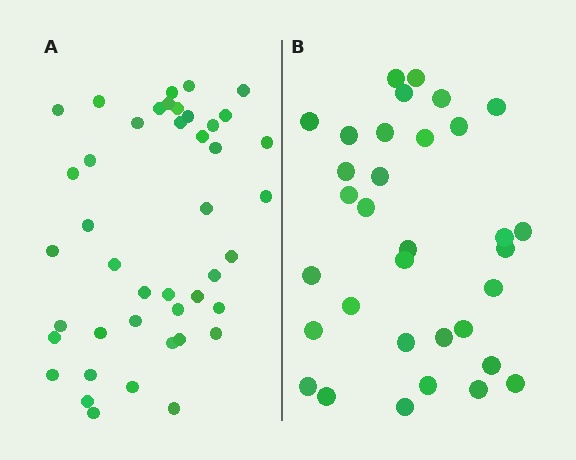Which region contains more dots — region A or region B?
Region A (the left region) has more dots.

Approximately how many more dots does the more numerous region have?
Region A has roughly 10 or so more dots than region B.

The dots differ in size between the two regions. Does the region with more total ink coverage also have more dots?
No. Region B has more total ink coverage because its dots are larger, but region A actually contains more individual dots. Total area can be misleading — the number of items is what matters here.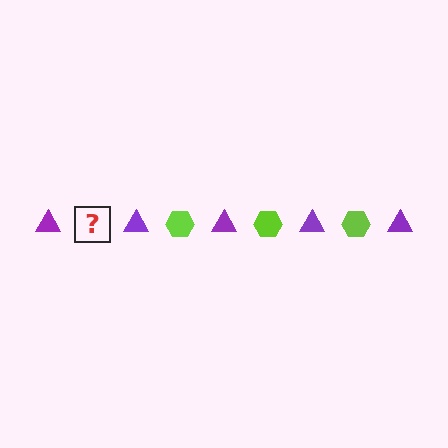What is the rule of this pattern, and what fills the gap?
The rule is that the pattern alternates between purple triangle and lime hexagon. The gap should be filled with a lime hexagon.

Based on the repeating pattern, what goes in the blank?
The blank should be a lime hexagon.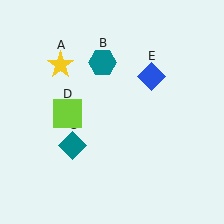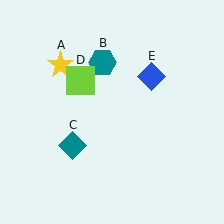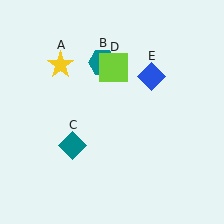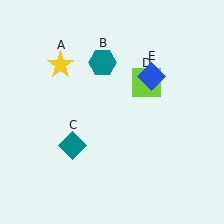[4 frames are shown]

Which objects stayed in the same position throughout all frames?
Yellow star (object A) and teal hexagon (object B) and teal diamond (object C) and blue diamond (object E) remained stationary.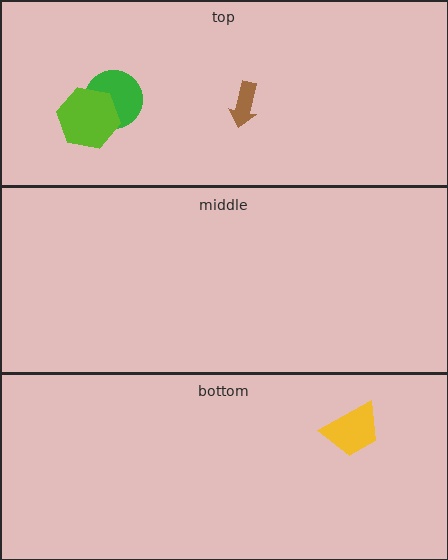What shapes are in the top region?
The green circle, the brown arrow, the lime hexagon.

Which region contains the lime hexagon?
The top region.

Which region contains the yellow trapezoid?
The bottom region.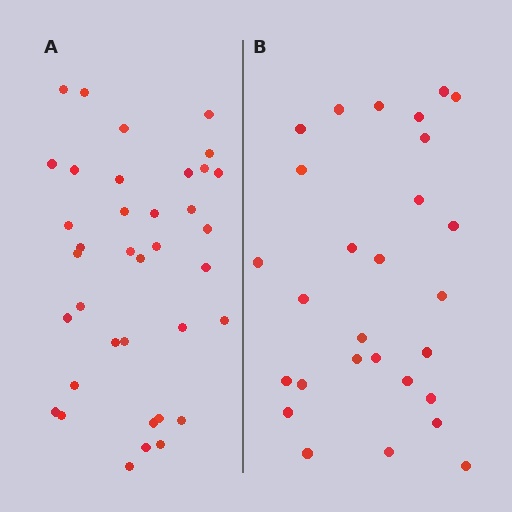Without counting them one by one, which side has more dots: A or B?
Region A (the left region) has more dots.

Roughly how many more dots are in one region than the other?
Region A has roughly 8 or so more dots than region B.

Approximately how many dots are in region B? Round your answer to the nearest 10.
About 30 dots. (The exact count is 28, which rounds to 30.)